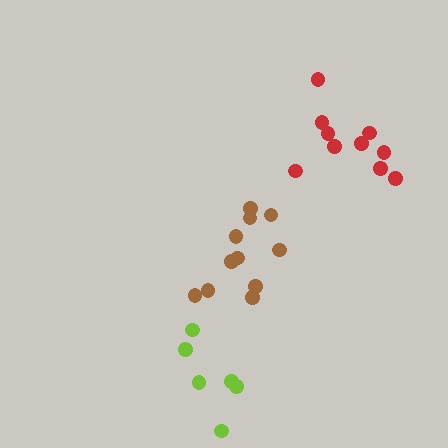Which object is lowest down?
The lime cluster is bottommost.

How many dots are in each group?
Group 1: 11 dots, Group 2: 6 dots, Group 3: 10 dots (27 total).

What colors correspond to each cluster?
The clusters are colored: brown, lime, red.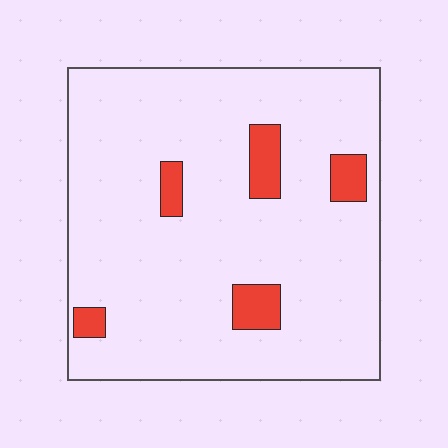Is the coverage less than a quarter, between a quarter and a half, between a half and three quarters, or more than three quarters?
Less than a quarter.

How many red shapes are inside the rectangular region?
5.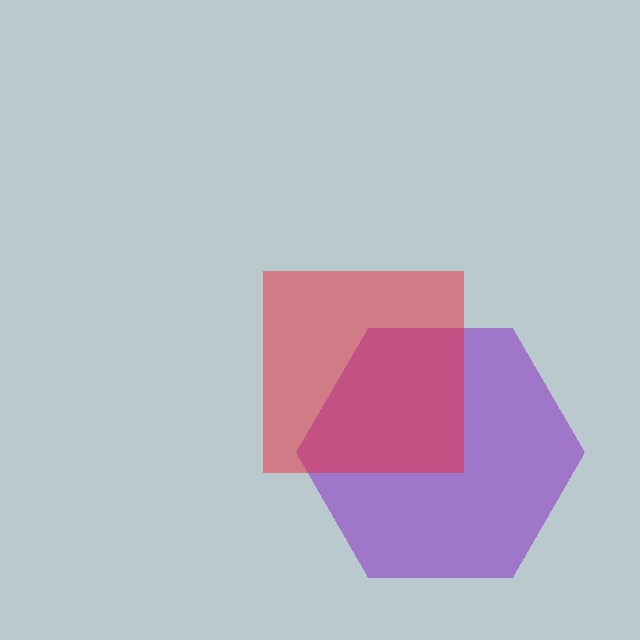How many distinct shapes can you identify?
There are 2 distinct shapes: a purple hexagon, a red square.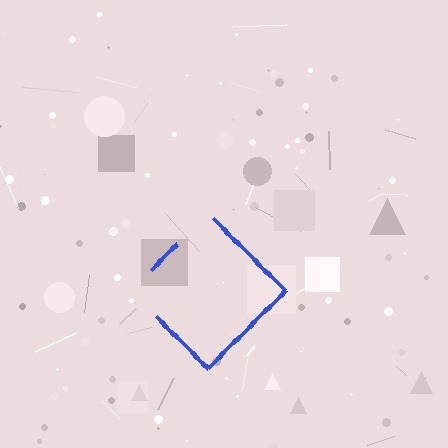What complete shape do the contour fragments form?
The contour fragments form a diamond.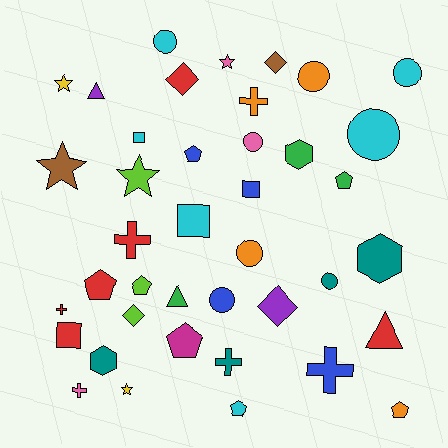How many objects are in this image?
There are 40 objects.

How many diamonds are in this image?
There are 4 diamonds.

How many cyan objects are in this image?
There are 6 cyan objects.